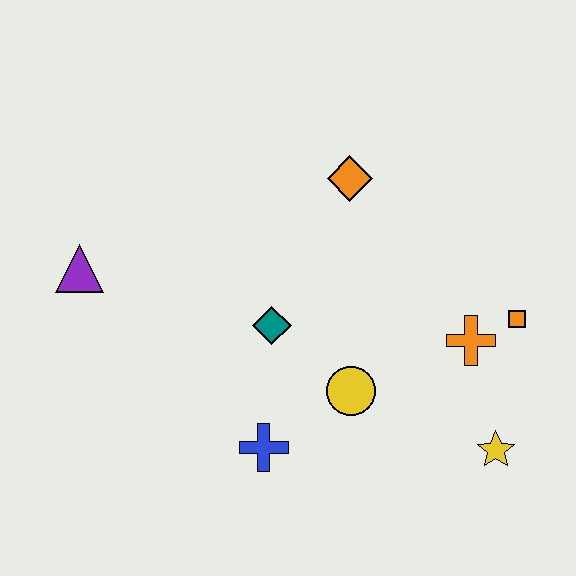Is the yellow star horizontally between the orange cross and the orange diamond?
No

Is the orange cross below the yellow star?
No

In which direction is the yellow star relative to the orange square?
The yellow star is below the orange square.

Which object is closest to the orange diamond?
The teal diamond is closest to the orange diamond.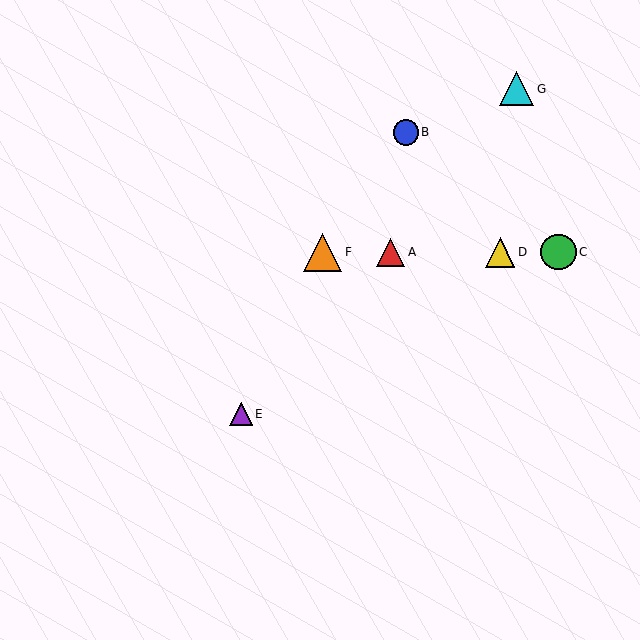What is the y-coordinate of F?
Object F is at y≈252.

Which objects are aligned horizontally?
Objects A, C, D, F are aligned horizontally.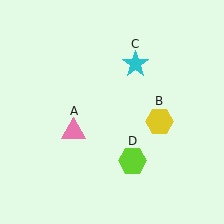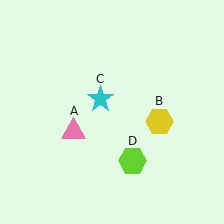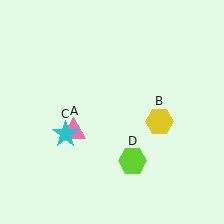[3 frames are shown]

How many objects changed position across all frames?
1 object changed position: cyan star (object C).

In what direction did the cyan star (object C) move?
The cyan star (object C) moved down and to the left.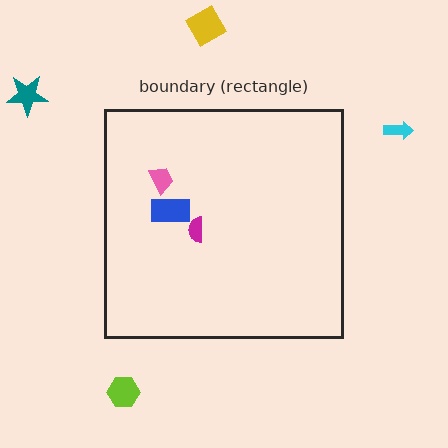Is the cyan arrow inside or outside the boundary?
Outside.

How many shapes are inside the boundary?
3 inside, 4 outside.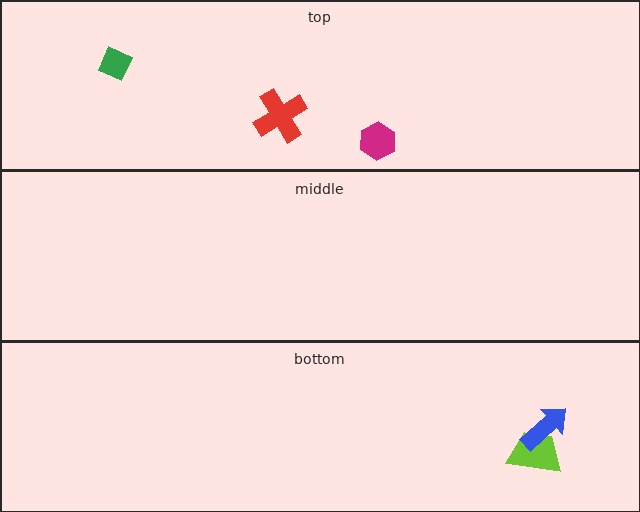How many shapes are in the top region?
3.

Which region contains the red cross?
The top region.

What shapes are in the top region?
The red cross, the magenta hexagon, the green diamond.